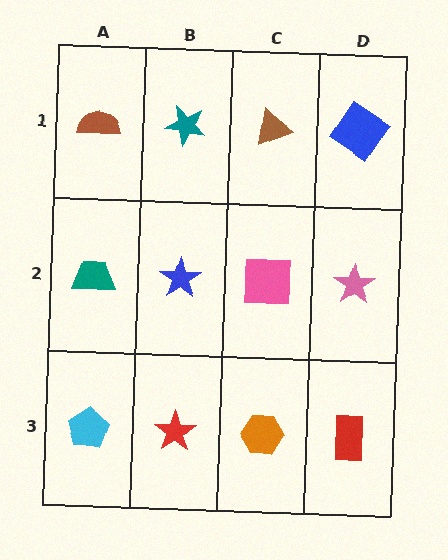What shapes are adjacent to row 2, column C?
A brown triangle (row 1, column C), an orange hexagon (row 3, column C), a blue star (row 2, column B), a pink star (row 2, column D).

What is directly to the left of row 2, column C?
A blue star.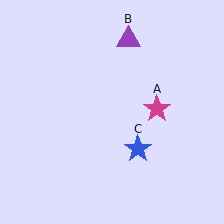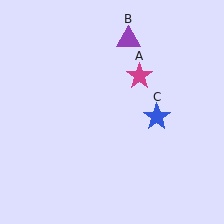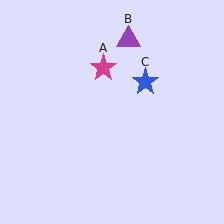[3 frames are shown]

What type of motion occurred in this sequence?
The magenta star (object A), blue star (object C) rotated counterclockwise around the center of the scene.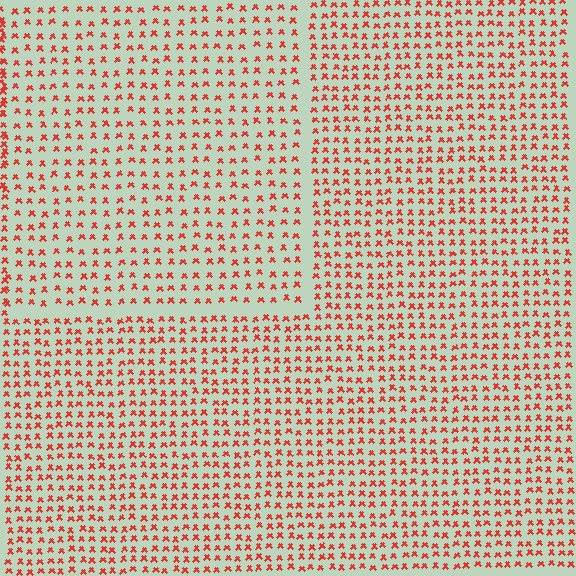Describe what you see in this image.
The image contains small red elements arranged at two different densities. A rectangle-shaped region is visible where the elements are less densely packed than the surrounding area.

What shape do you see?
I see a rectangle.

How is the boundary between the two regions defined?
The boundary is defined by a change in element density (approximately 1.5x ratio). All elements are the same color, size, and shape.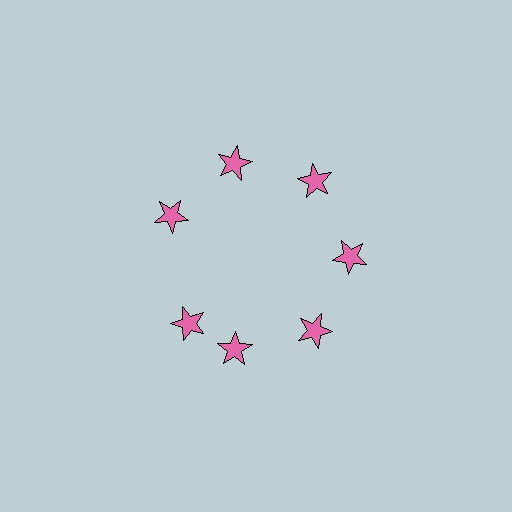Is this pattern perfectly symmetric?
No. The 7 pink stars are arranged in a ring, but one element near the 8 o'clock position is rotated out of alignment along the ring, breaking the 7-fold rotational symmetry.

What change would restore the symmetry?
The symmetry would be restored by rotating it back into even spacing with its neighbors so that all 7 stars sit at equal angles and equal distance from the center.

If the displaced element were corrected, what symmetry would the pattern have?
It would have 7-fold rotational symmetry — the pattern would map onto itself every 51 degrees.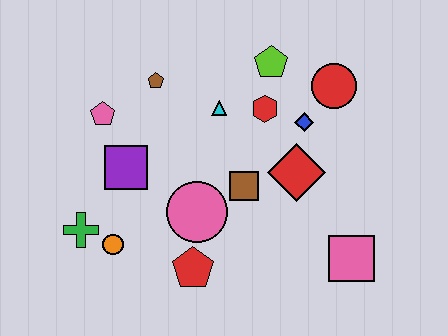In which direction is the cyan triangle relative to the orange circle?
The cyan triangle is above the orange circle.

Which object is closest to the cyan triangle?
The red hexagon is closest to the cyan triangle.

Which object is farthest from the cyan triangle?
The pink square is farthest from the cyan triangle.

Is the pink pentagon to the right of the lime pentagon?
No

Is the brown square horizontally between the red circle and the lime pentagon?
No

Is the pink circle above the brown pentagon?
No